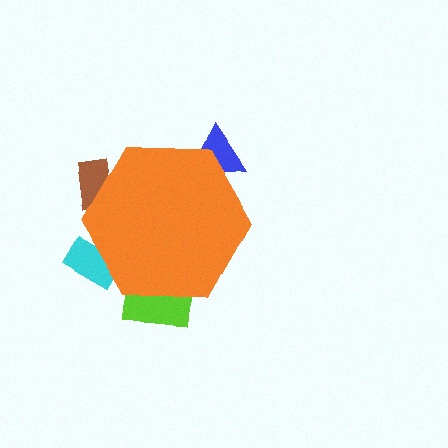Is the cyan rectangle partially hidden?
Yes, the cyan rectangle is partially hidden behind the orange hexagon.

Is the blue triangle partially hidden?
Yes, the blue triangle is partially hidden behind the orange hexagon.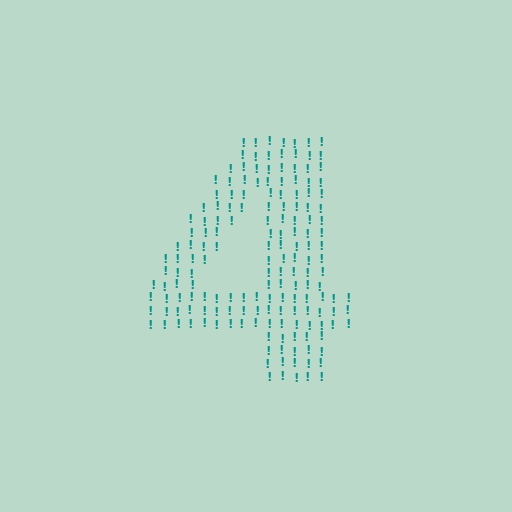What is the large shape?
The large shape is the digit 4.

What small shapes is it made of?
It is made of small exclamation marks.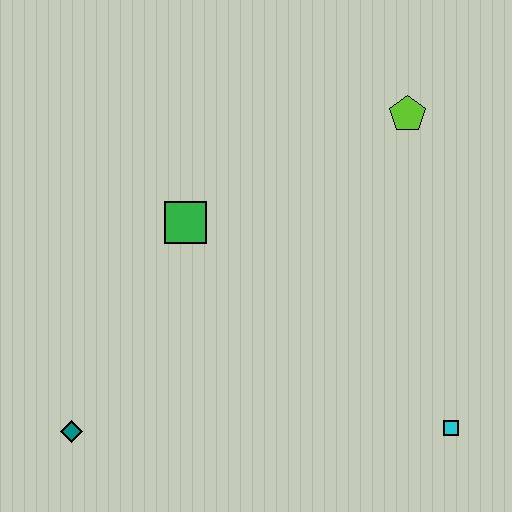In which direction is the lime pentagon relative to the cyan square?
The lime pentagon is above the cyan square.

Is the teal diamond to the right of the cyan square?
No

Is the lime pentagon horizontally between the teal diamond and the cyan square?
Yes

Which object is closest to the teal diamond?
The green square is closest to the teal diamond.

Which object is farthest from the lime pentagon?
The teal diamond is farthest from the lime pentagon.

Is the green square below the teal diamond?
No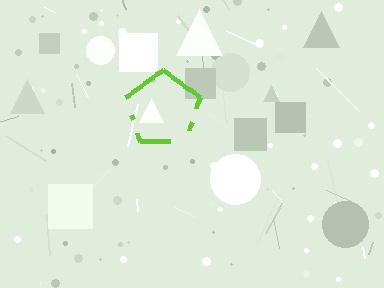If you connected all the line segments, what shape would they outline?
They would outline a pentagon.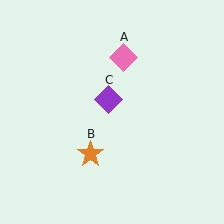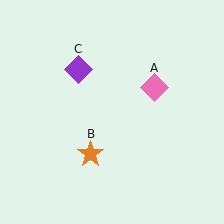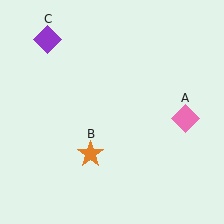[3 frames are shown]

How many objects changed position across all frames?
2 objects changed position: pink diamond (object A), purple diamond (object C).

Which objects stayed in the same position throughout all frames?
Orange star (object B) remained stationary.